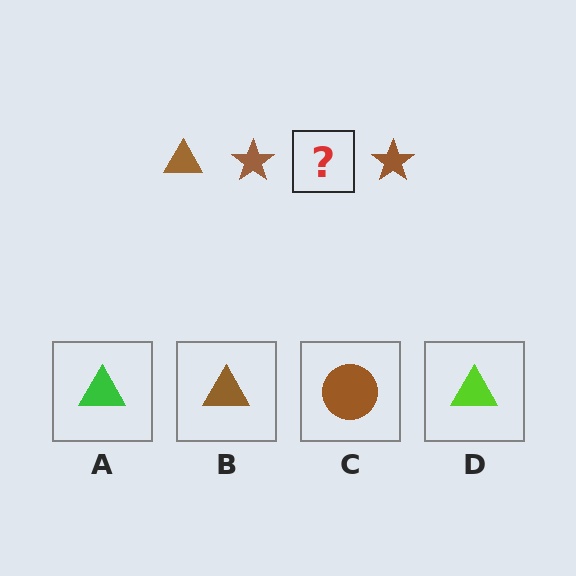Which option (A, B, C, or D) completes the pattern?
B.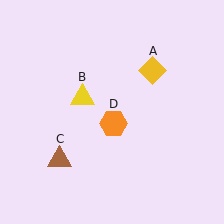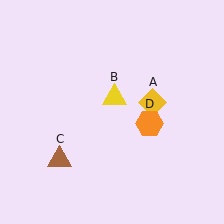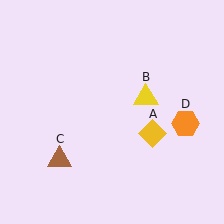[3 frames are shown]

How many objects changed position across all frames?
3 objects changed position: yellow diamond (object A), yellow triangle (object B), orange hexagon (object D).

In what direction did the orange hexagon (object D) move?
The orange hexagon (object D) moved right.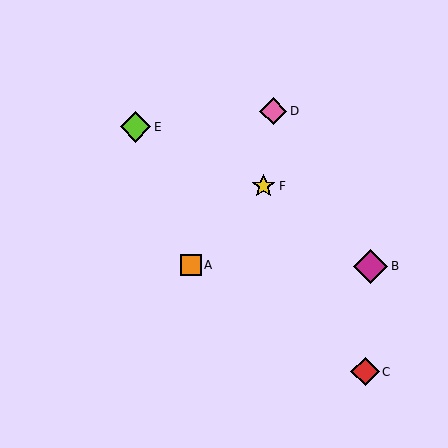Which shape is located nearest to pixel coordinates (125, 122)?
The lime diamond (labeled E) at (135, 127) is nearest to that location.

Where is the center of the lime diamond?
The center of the lime diamond is at (135, 127).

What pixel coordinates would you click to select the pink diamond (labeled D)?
Click at (273, 111) to select the pink diamond D.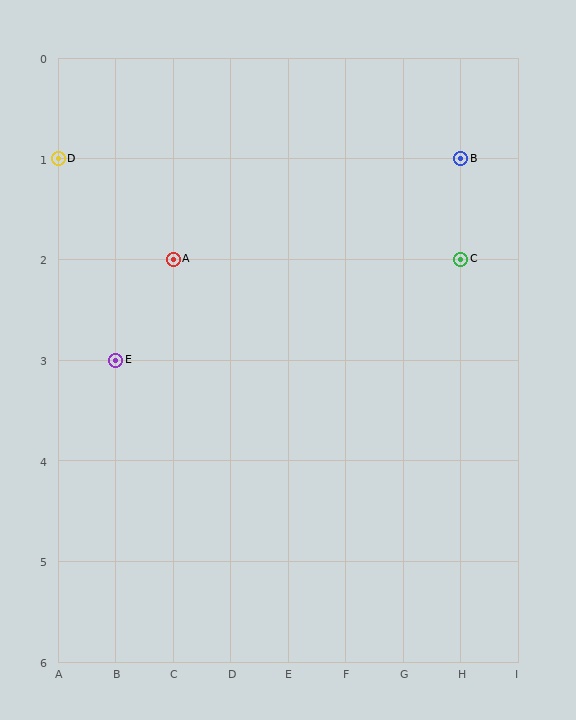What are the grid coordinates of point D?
Point D is at grid coordinates (A, 1).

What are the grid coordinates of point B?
Point B is at grid coordinates (H, 1).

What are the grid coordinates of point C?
Point C is at grid coordinates (H, 2).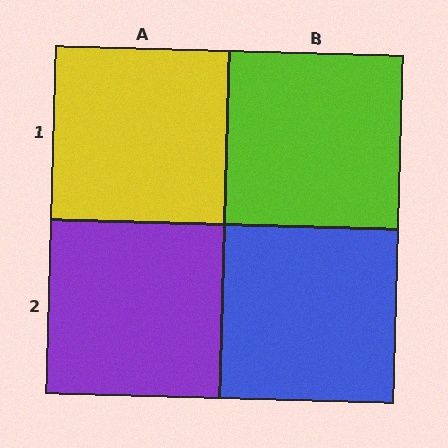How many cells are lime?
1 cell is lime.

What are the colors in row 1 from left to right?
Yellow, lime.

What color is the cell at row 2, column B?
Blue.